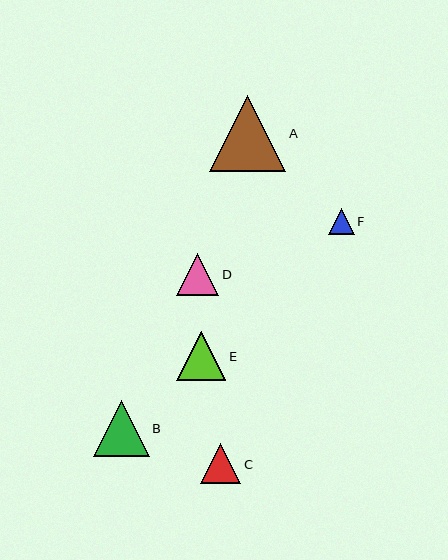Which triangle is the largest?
Triangle A is the largest with a size of approximately 76 pixels.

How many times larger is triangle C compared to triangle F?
Triangle C is approximately 1.6 times the size of triangle F.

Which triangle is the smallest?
Triangle F is the smallest with a size of approximately 26 pixels.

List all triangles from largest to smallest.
From largest to smallest: A, B, E, D, C, F.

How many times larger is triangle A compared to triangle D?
Triangle A is approximately 1.8 times the size of triangle D.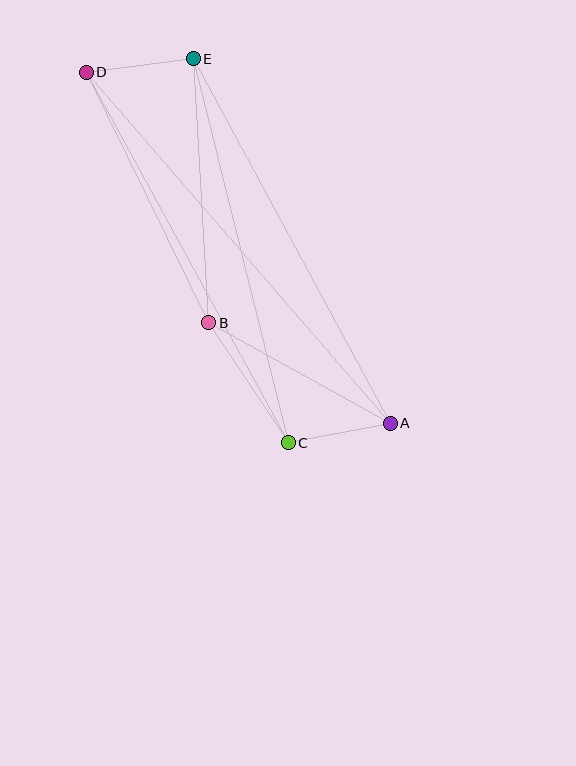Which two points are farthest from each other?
Points A and D are farthest from each other.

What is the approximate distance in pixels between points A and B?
The distance between A and B is approximately 207 pixels.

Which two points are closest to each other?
Points A and C are closest to each other.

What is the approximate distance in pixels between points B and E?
The distance between B and E is approximately 264 pixels.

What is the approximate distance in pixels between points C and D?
The distance between C and D is approximately 422 pixels.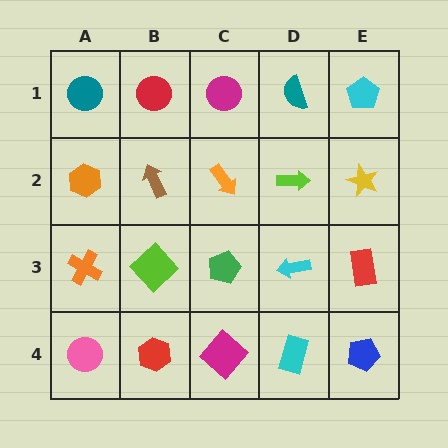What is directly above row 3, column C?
An orange arrow.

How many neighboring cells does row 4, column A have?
2.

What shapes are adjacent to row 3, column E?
A yellow star (row 2, column E), a blue pentagon (row 4, column E), a cyan arrow (row 3, column D).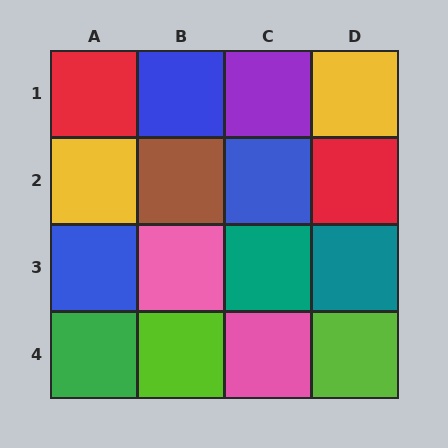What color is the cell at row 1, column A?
Red.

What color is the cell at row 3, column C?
Teal.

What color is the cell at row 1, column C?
Purple.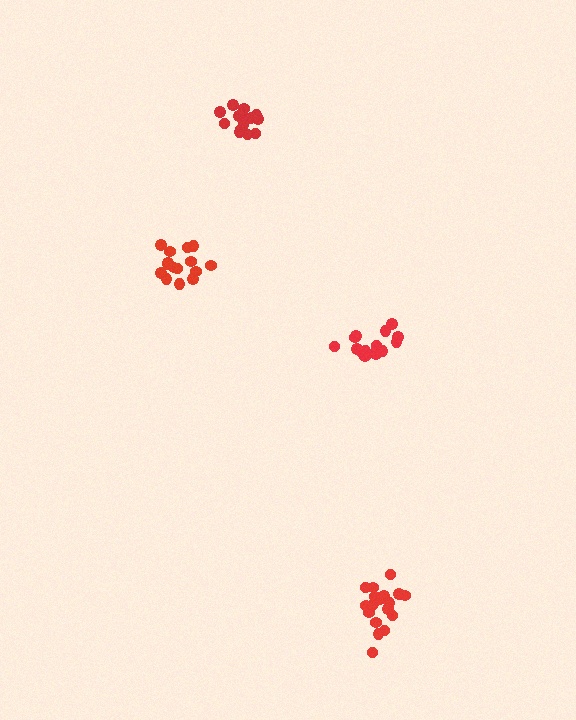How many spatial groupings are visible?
There are 4 spatial groupings.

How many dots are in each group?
Group 1: 16 dots, Group 2: 19 dots, Group 3: 15 dots, Group 4: 15 dots (65 total).